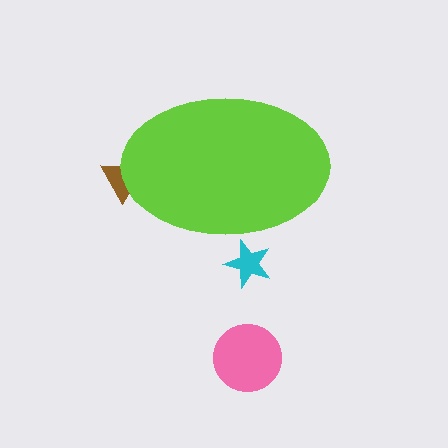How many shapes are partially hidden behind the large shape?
2 shapes are partially hidden.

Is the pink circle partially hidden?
No, the pink circle is fully visible.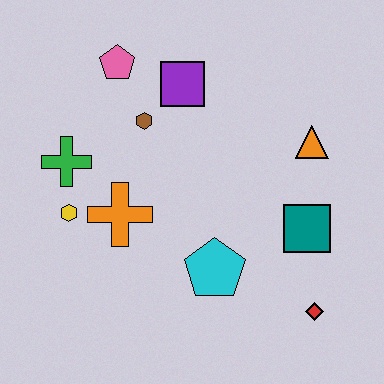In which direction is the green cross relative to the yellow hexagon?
The green cross is above the yellow hexagon.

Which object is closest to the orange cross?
The yellow hexagon is closest to the orange cross.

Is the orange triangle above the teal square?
Yes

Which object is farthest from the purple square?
The red diamond is farthest from the purple square.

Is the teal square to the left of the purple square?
No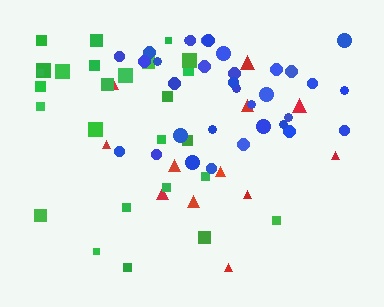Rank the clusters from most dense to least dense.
blue, green, red.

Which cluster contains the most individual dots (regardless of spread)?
Blue (33).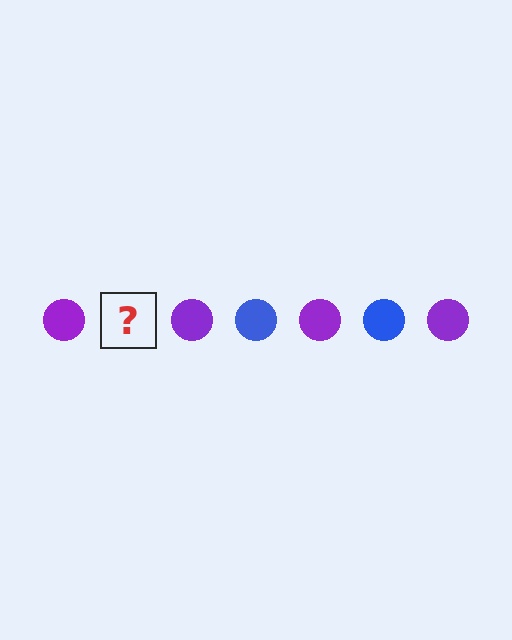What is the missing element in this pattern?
The missing element is a blue circle.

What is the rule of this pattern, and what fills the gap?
The rule is that the pattern cycles through purple, blue circles. The gap should be filled with a blue circle.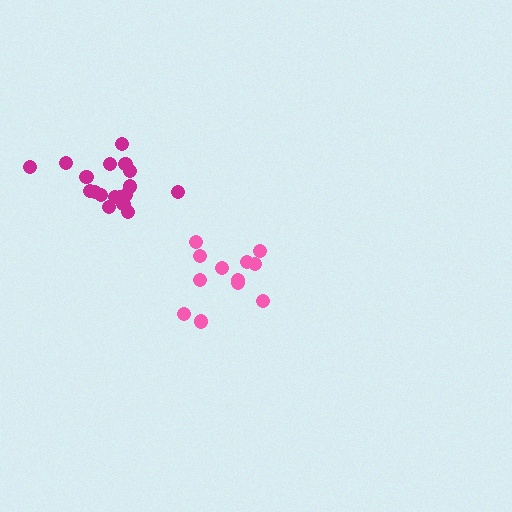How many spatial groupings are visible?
There are 2 spatial groupings.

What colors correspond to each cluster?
The clusters are colored: pink, magenta.